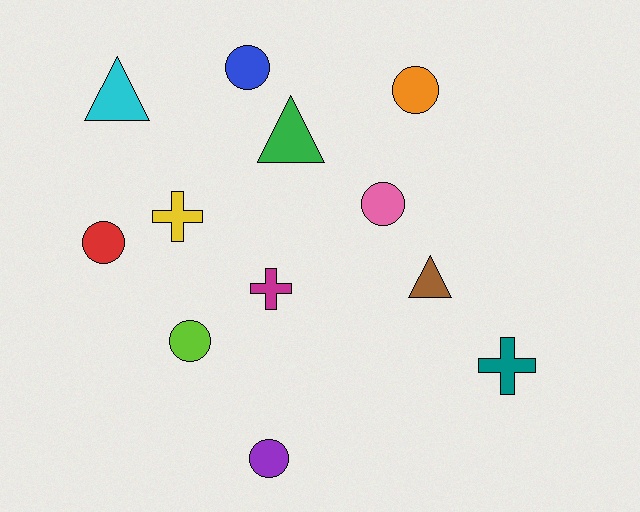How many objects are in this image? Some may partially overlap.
There are 12 objects.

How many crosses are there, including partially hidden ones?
There are 3 crosses.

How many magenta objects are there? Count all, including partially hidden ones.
There is 1 magenta object.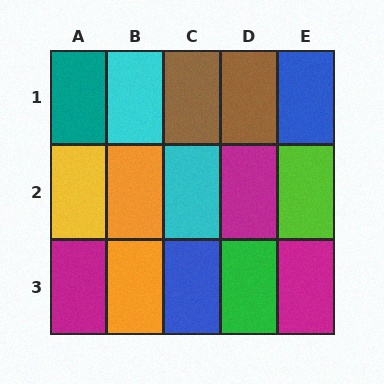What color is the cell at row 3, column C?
Blue.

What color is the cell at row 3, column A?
Magenta.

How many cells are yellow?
1 cell is yellow.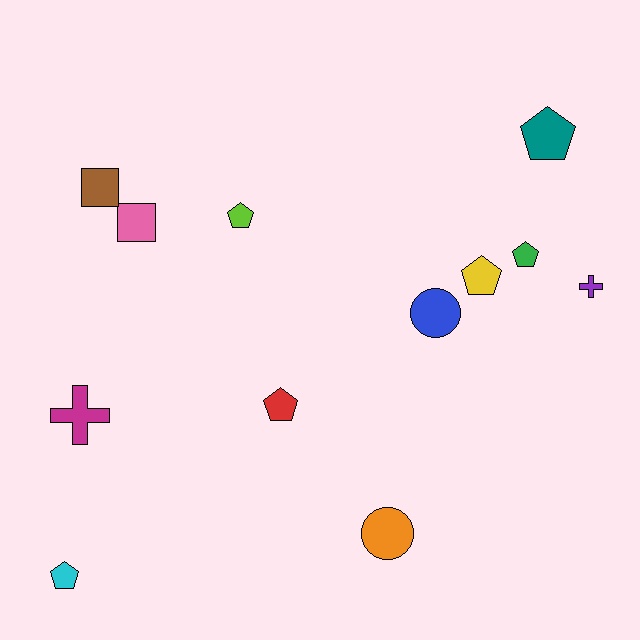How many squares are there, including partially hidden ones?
There are 2 squares.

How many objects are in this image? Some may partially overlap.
There are 12 objects.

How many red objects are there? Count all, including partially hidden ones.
There is 1 red object.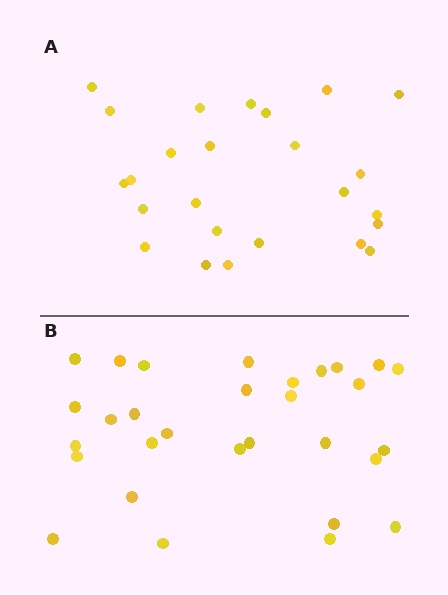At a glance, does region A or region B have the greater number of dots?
Region B (the bottom region) has more dots.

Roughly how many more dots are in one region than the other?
Region B has about 5 more dots than region A.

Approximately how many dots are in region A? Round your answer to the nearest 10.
About 20 dots. (The exact count is 25, which rounds to 20.)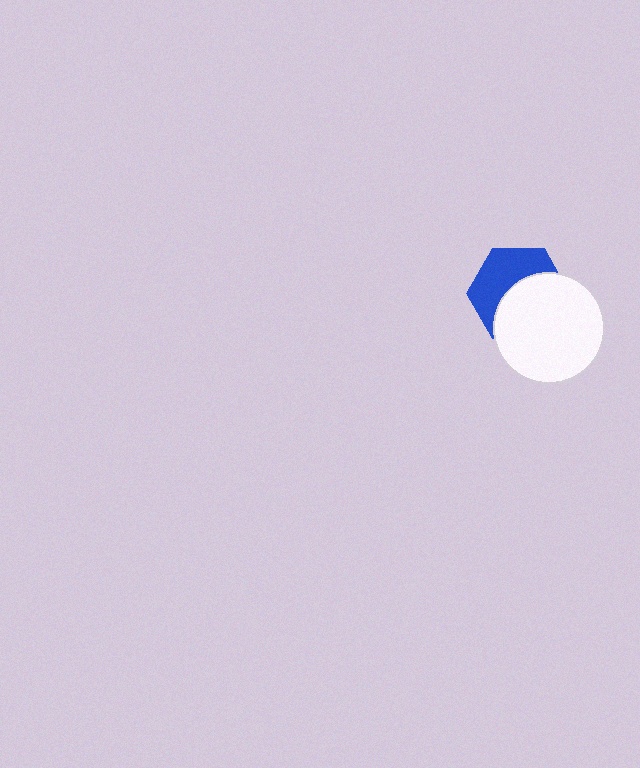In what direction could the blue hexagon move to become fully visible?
The blue hexagon could move toward the upper-left. That would shift it out from behind the white circle entirely.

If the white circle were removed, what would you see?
You would see the complete blue hexagon.